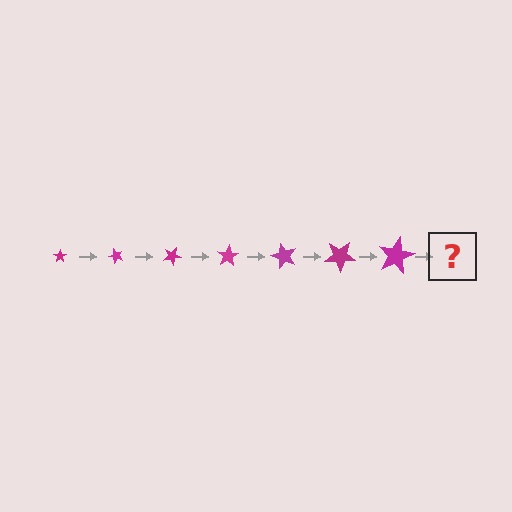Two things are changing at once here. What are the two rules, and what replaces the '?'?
The two rules are that the star grows larger each step and it rotates 50 degrees each step. The '?' should be a star, larger than the previous one and rotated 350 degrees from the start.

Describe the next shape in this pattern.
It should be a star, larger than the previous one and rotated 350 degrees from the start.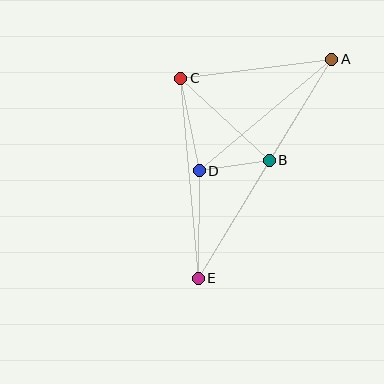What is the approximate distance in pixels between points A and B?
The distance between A and B is approximately 119 pixels.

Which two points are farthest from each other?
Points A and E are farthest from each other.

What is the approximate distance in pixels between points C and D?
The distance between C and D is approximately 95 pixels.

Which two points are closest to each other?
Points B and D are closest to each other.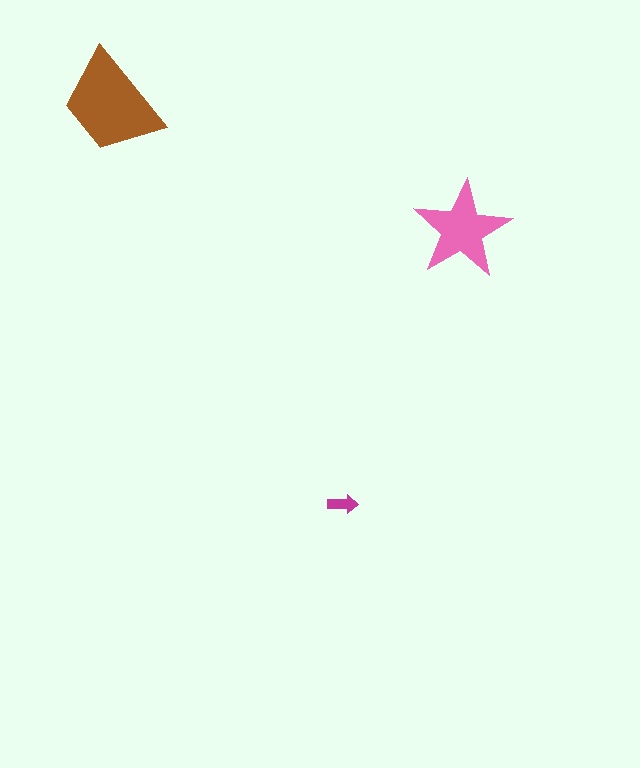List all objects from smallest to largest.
The magenta arrow, the pink star, the brown trapezoid.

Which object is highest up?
The brown trapezoid is topmost.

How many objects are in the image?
There are 3 objects in the image.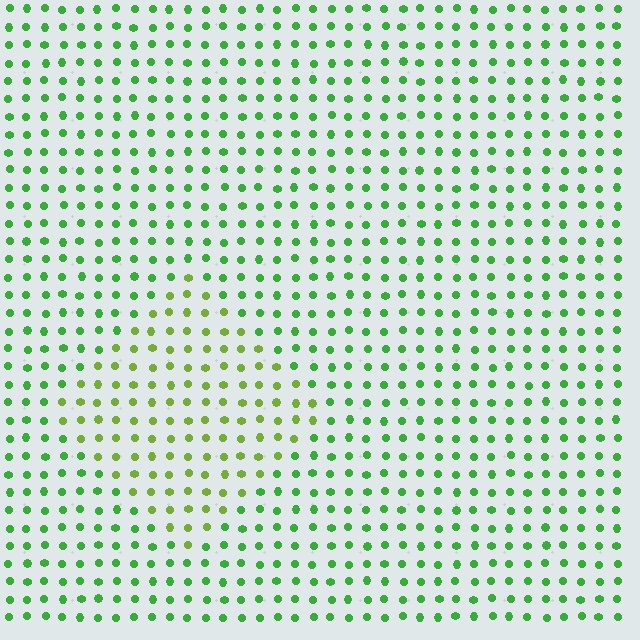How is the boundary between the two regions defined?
The boundary is defined purely by a slight shift in hue (about 31 degrees). Spacing, size, and orientation are identical on both sides.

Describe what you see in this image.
The image is filled with small green elements in a uniform arrangement. A diamond-shaped region is visible where the elements are tinted to a slightly different hue, forming a subtle color boundary.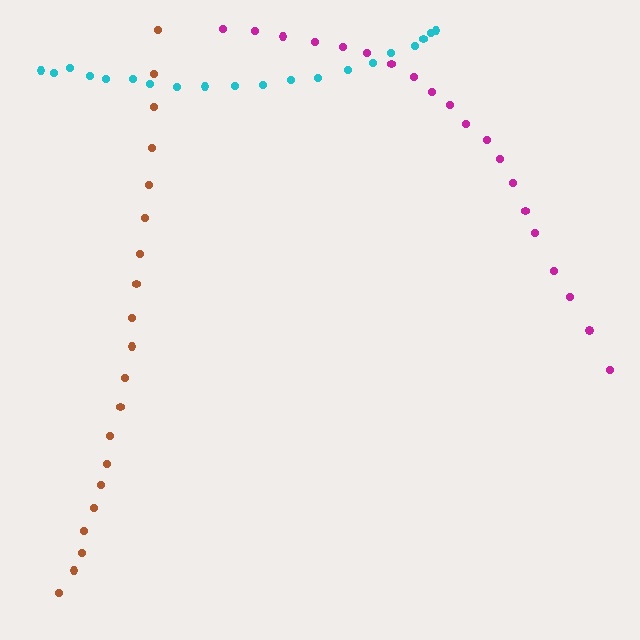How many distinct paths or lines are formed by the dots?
There are 3 distinct paths.